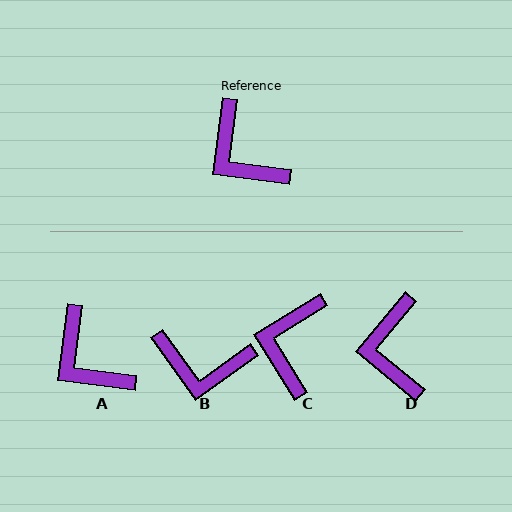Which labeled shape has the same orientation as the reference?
A.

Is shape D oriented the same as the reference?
No, it is off by about 32 degrees.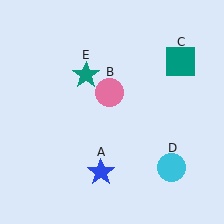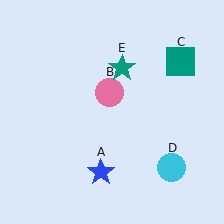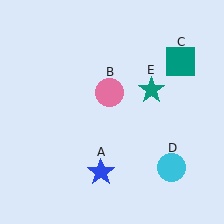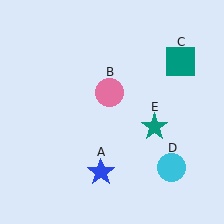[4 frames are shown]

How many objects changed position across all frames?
1 object changed position: teal star (object E).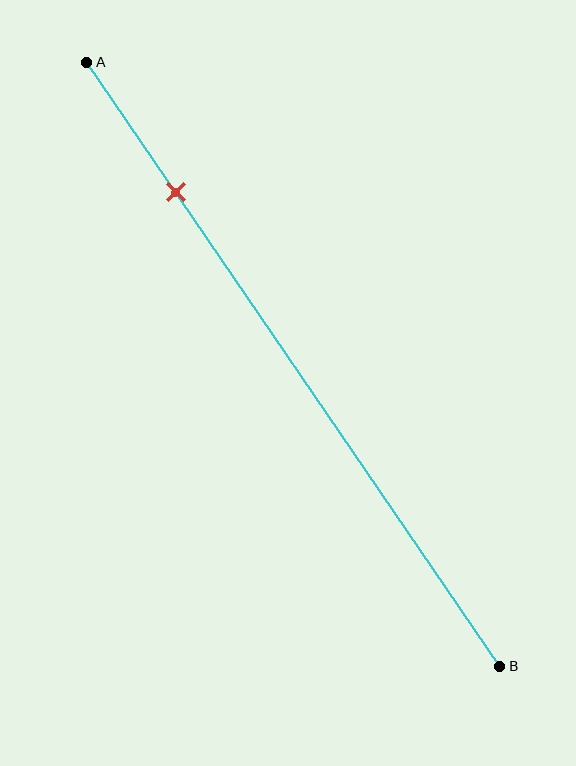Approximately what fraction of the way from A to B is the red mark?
The red mark is approximately 20% of the way from A to B.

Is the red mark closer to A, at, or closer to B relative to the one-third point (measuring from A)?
The red mark is closer to point A than the one-third point of segment AB.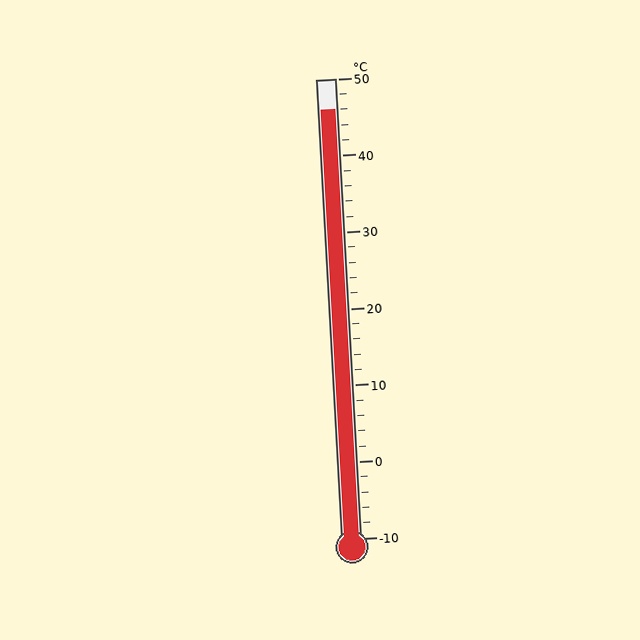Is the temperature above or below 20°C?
The temperature is above 20°C.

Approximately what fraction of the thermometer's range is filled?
The thermometer is filled to approximately 95% of its range.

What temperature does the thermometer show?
The thermometer shows approximately 46°C.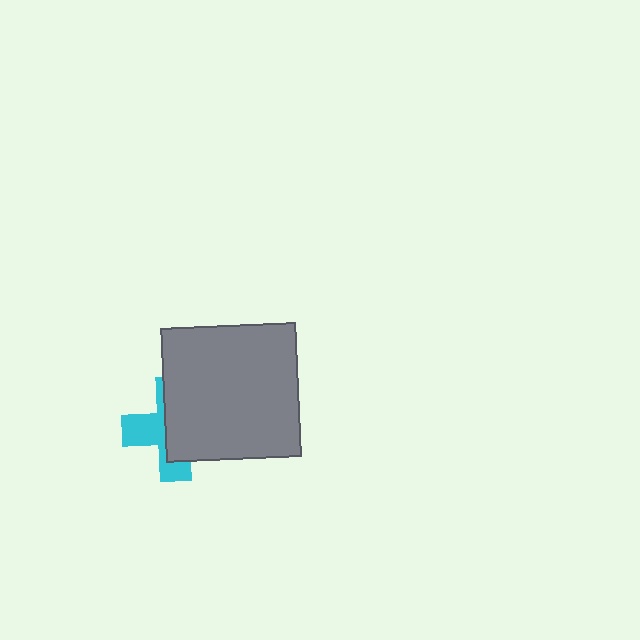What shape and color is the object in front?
The object in front is a gray square.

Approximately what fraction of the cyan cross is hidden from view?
Roughly 59% of the cyan cross is hidden behind the gray square.